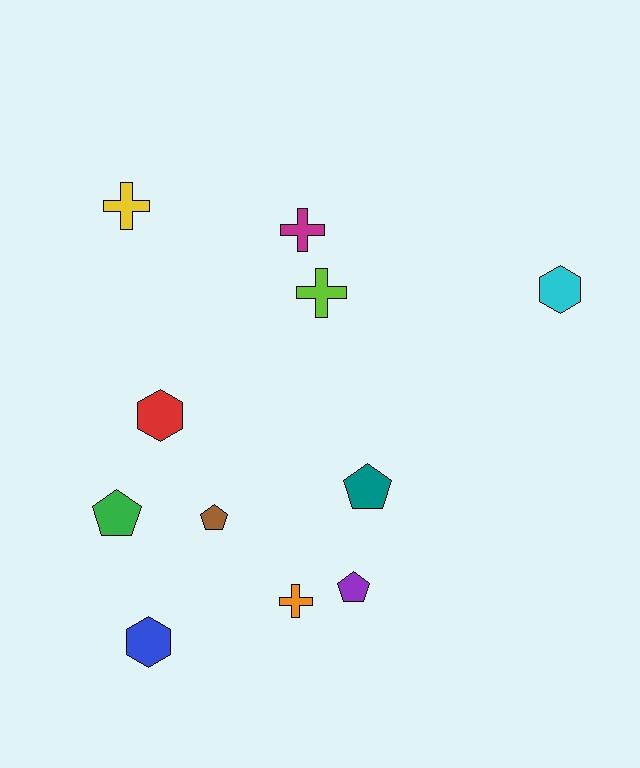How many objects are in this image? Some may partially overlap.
There are 11 objects.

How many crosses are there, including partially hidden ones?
There are 4 crosses.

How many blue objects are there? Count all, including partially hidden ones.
There is 1 blue object.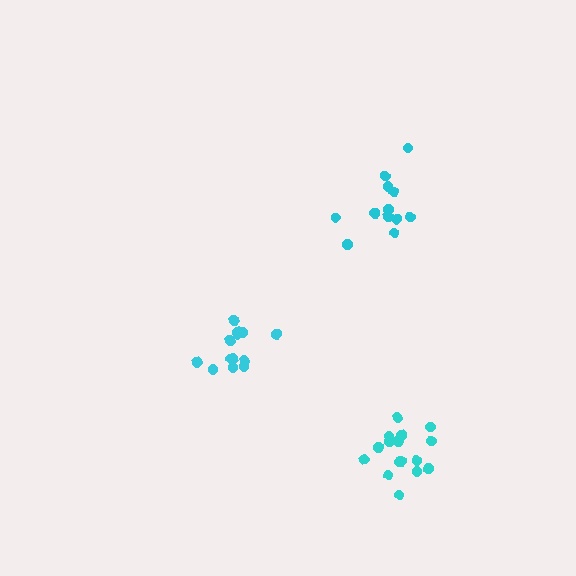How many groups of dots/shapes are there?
There are 3 groups.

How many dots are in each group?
Group 1: 13 dots, Group 2: 12 dots, Group 3: 16 dots (41 total).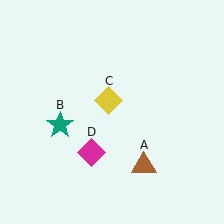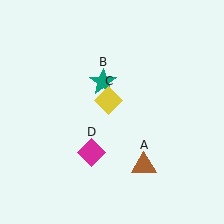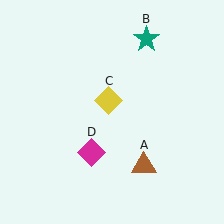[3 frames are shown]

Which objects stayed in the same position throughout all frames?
Brown triangle (object A) and yellow diamond (object C) and magenta diamond (object D) remained stationary.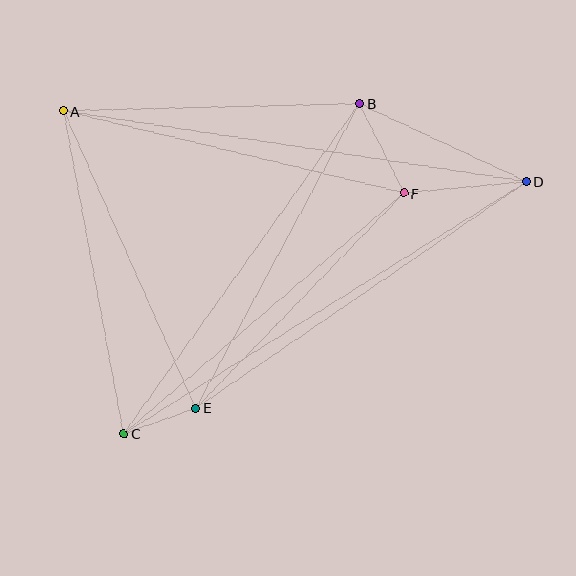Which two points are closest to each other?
Points C and E are closest to each other.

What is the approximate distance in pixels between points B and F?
The distance between B and F is approximately 100 pixels.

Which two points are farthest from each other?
Points C and D are farthest from each other.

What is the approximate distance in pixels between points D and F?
The distance between D and F is approximately 123 pixels.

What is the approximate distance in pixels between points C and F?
The distance between C and F is approximately 369 pixels.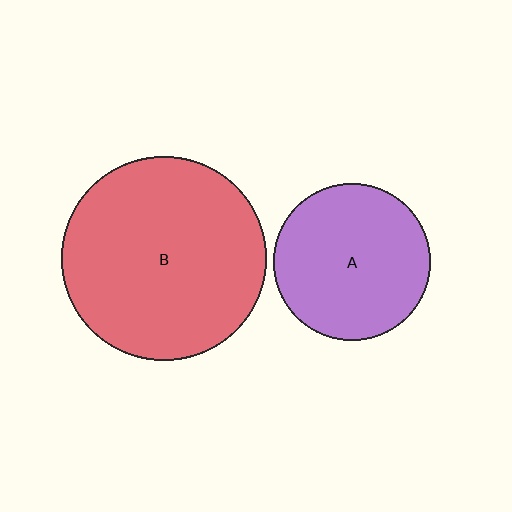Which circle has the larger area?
Circle B (red).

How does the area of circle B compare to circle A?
Approximately 1.7 times.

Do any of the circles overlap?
No, none of the circles overlap.